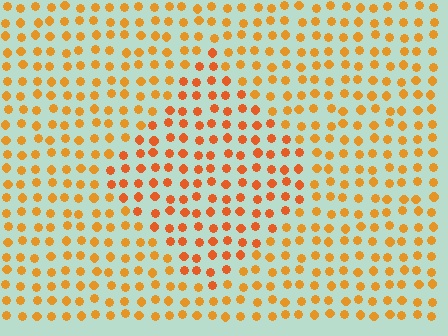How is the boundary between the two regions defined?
The boundary is defined purely by a slight shift in hue (about 18 degrees). Spacing, size, and orientation are identical on both sides.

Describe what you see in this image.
The image is filled with small orange elements in a uniform arrangement. A diamond-shaped region is visible where the elements are tinted to a slightly different hue, forming a subtle color boundary.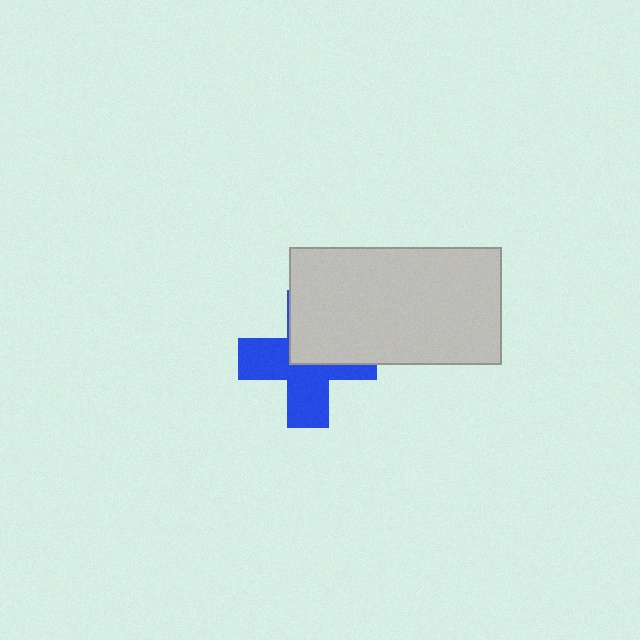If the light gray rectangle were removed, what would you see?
You would see the complete blue cross.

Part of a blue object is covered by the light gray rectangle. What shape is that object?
It is a cross.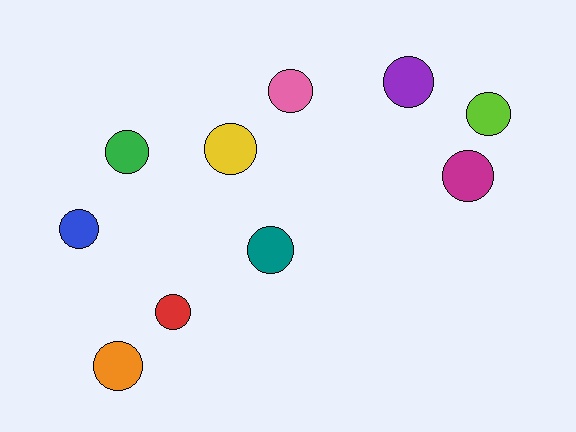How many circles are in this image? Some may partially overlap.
There are 10 circles.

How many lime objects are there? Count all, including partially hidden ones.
There is 1 lime object.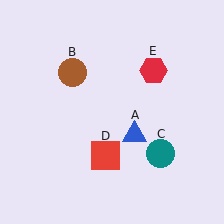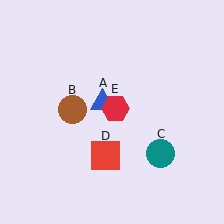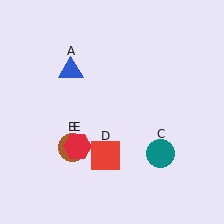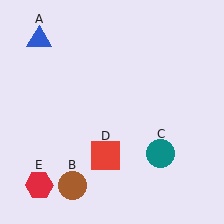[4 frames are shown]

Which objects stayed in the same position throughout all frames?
Teal circle (object C) and red square (object D) remained stationary.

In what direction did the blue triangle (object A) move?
The blue triangle (object A) moved up and to the left.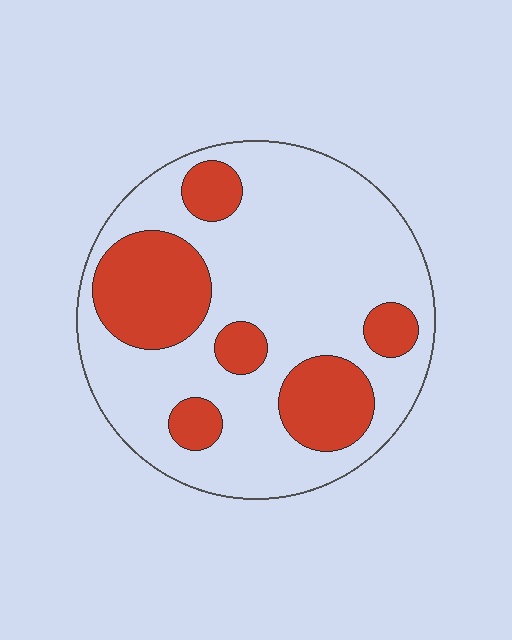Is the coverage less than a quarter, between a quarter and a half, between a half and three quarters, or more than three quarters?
Between a quarter and a half.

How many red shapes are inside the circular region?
6.